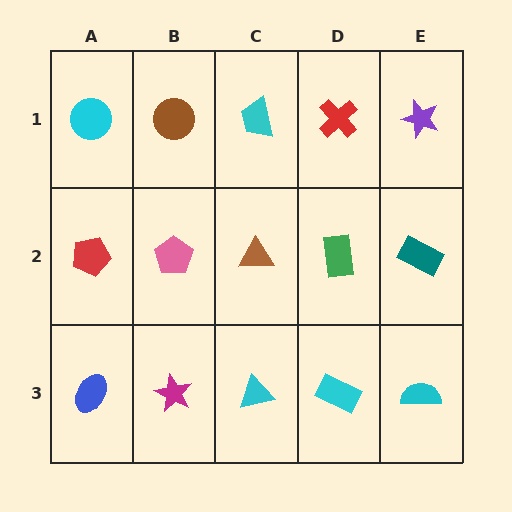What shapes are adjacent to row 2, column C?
A cyan trapezoid (row 1, column C), a cyan triangle (row 3, column C), a pink pentagon (row 2, column B), a green rectangle (row 2, column D).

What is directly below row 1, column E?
A teal rectangle.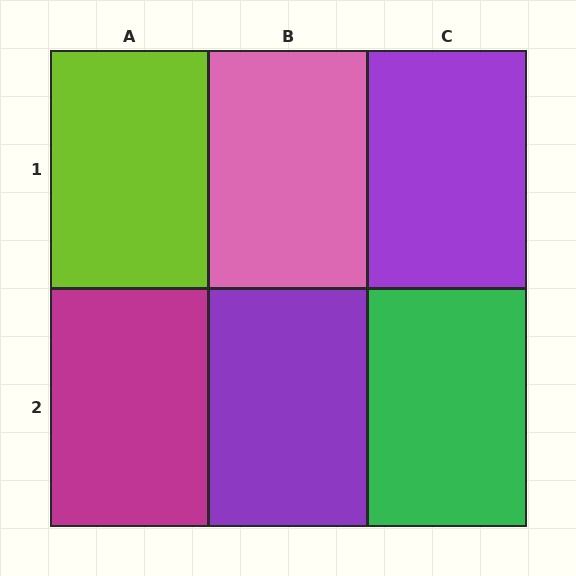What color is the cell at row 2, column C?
Green.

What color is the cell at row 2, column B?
Purple.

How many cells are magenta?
1 cell is magenta.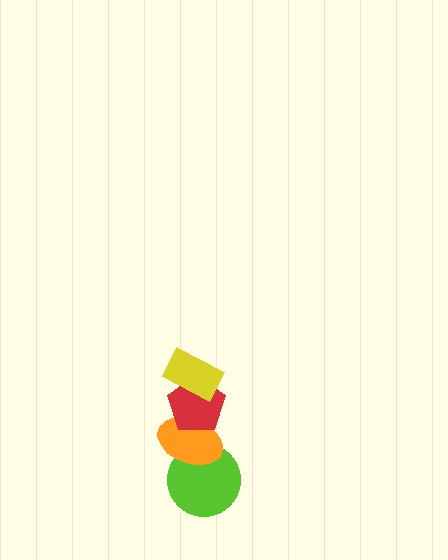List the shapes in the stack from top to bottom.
From top to bottom: the yellow rectangle, the red pentagon, the orange ellipse, the lime circle.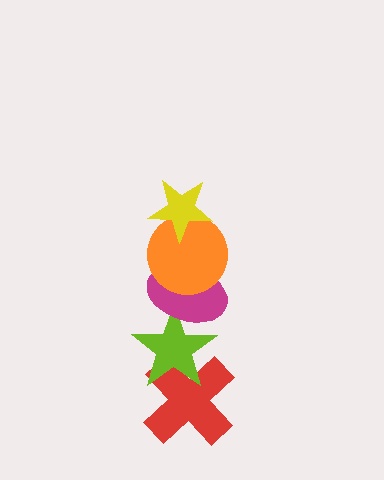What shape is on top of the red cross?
The lime star is on top of the red cross.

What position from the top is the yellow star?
The yellow star is 1st from the top.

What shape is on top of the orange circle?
The yellow star is on top of the orange circle.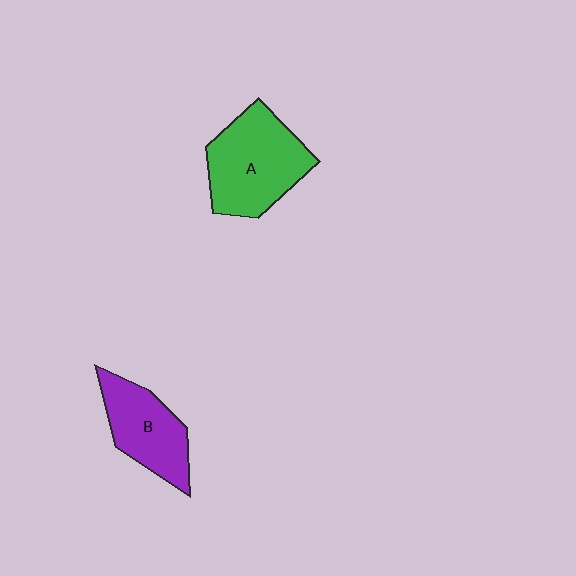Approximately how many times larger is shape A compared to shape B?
Approximately 1.3 times.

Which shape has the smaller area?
Shape B (purple).